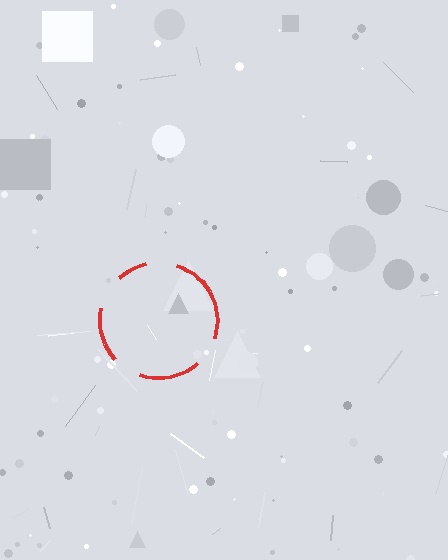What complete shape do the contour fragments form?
The contour fragments form a circle.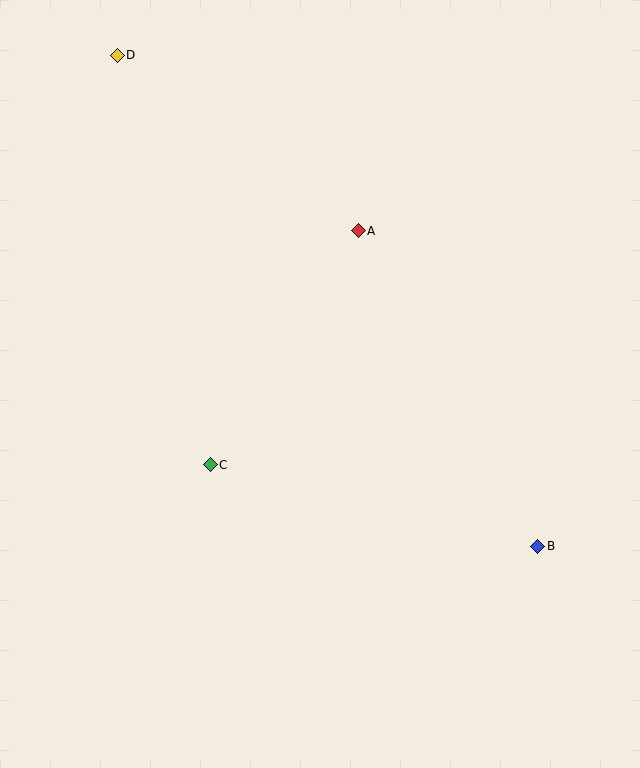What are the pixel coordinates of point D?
Point D is at (117, 55).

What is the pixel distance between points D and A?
The distance between D and A is 298 pixels.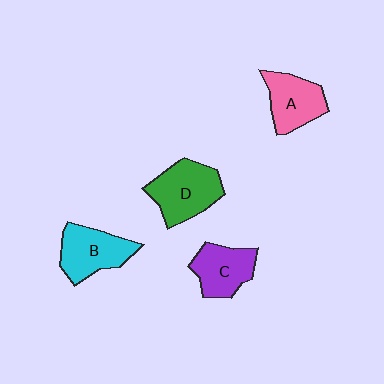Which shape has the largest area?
Shape D (green).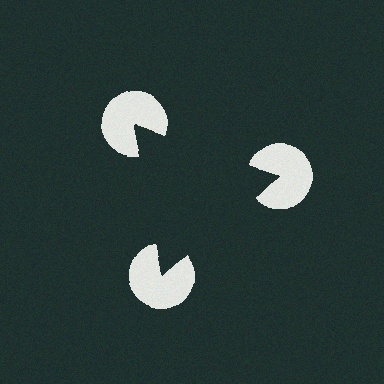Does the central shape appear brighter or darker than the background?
It typically appears slightly darker than the background, even though no actual brightness change is drawn.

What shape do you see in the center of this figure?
An illusory triangle — its edges are inferred from the aligned wedge cuts in the pac-man discs, not physically drawn.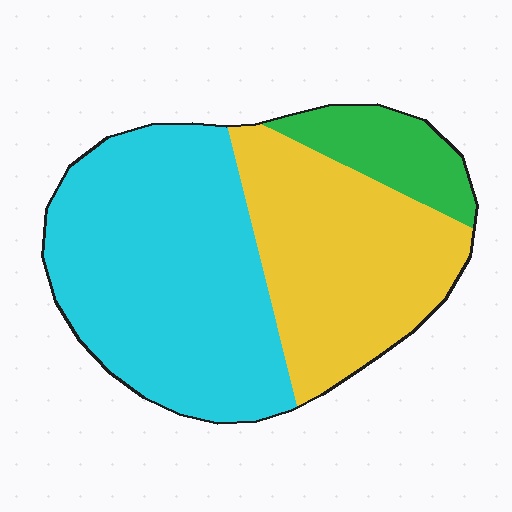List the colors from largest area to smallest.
From largest to smallest: cyan, yellow, green.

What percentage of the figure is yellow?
Yellow covers around 35% of the figure.